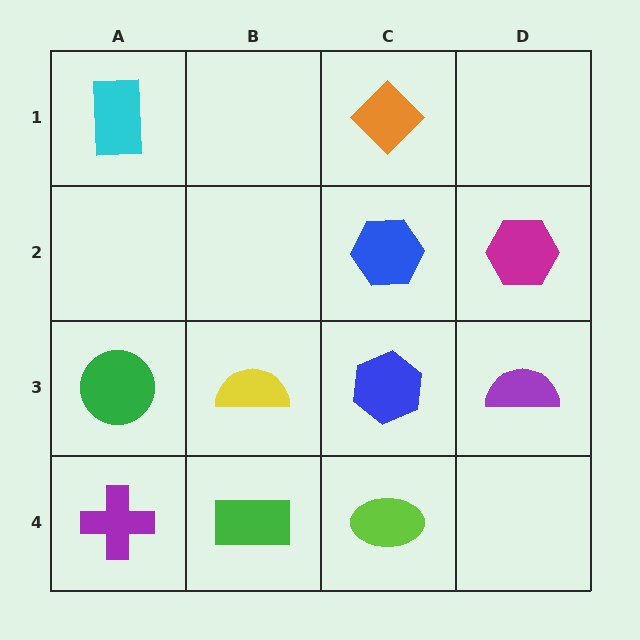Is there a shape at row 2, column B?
No, that cell is empty.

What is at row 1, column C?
An orange diamond.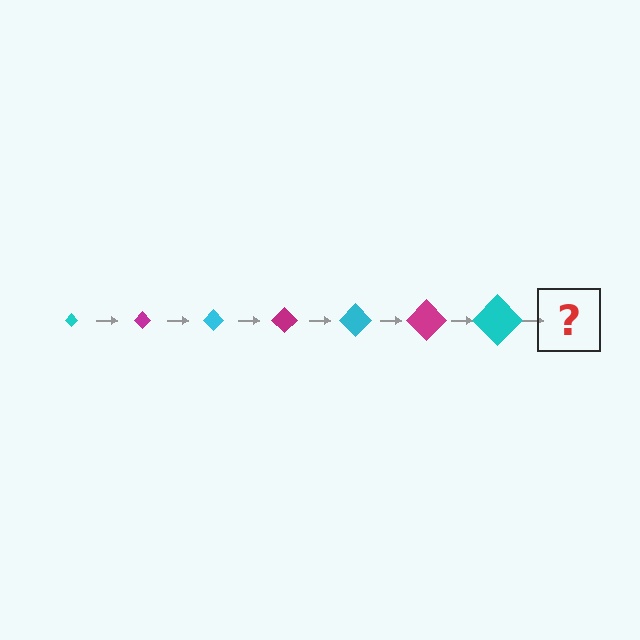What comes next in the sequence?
The next element should be a magenta diamond, larger than the previous one.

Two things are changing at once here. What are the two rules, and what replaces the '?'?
The two rules are that the diamond grows larger each step and the color cycles through cyan and magenta. The '?' should be a magenta diamond, larger than the previous one.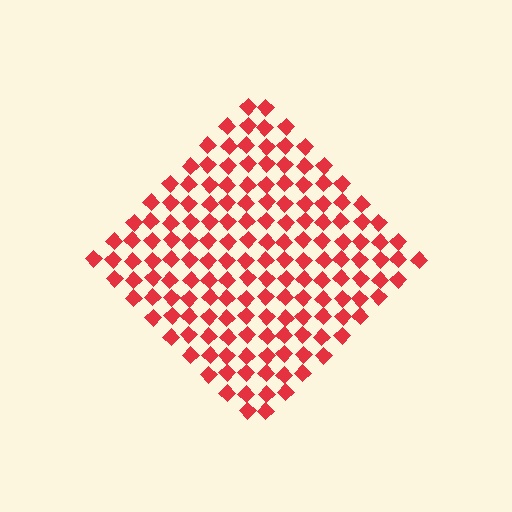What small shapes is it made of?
It is made of small diamonds.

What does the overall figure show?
The overall figure shows a diamond.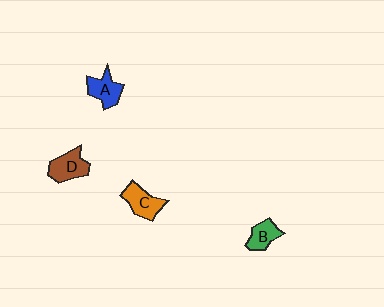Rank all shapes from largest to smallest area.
From largest to smallest: D (brown), C (orange), A (blue), B (green).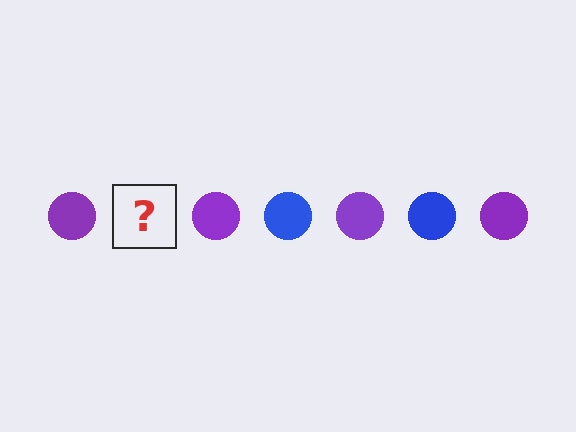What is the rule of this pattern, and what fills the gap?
The rule is that the pattern cycles through purple, blue circles. The gap should be filled with a blue circle.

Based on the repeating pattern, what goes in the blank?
The blank should be a blue circle.